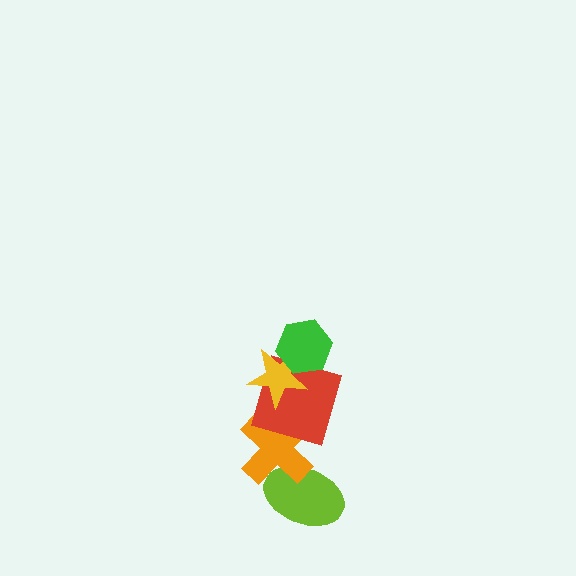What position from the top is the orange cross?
The orange cross is 4th from the top.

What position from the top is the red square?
The red square is 3rd from the top.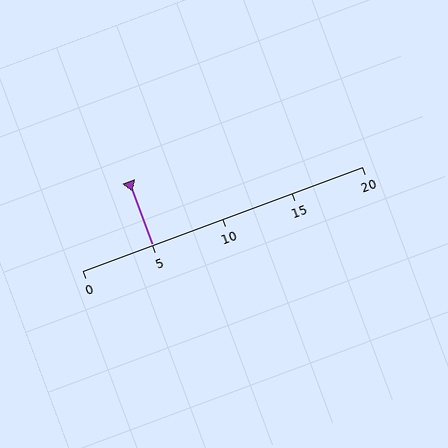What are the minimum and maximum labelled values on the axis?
The axis runs from 0 to 20.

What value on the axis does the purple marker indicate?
The marker indicates approximately 5.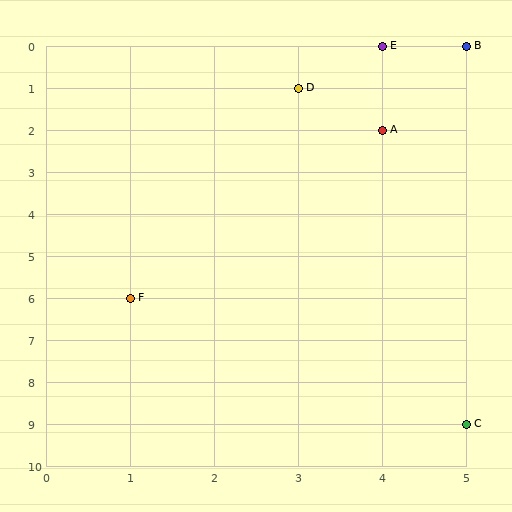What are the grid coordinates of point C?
Point C is at grid coordinates (5, 9).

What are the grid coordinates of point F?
Point F is at grid coordinates (1, 6).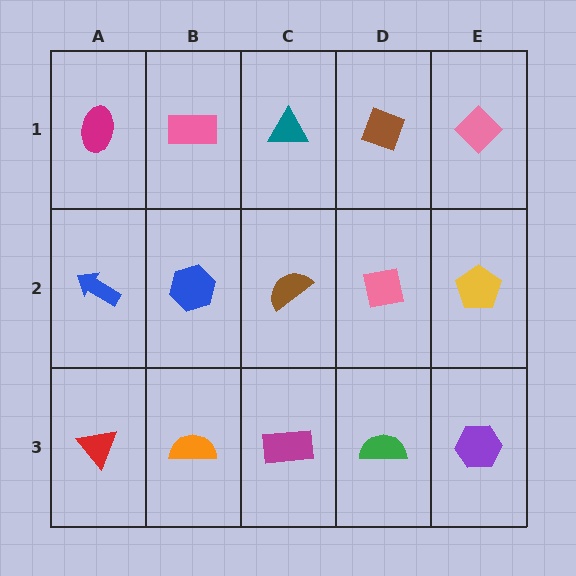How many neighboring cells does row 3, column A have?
2.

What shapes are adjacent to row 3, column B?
A blue hexagon (row 2, column B), a red triangle (row 3, column A), a magenta rectangle (row 3, column C).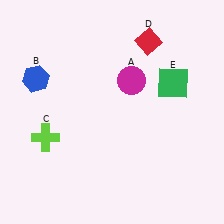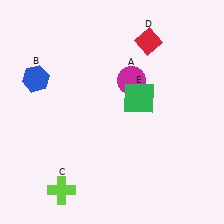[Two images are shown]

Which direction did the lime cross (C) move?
The lime cross (C) moved down.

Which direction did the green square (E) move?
The green square (E) moved left.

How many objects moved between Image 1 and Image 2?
2 objects moved between the two images.